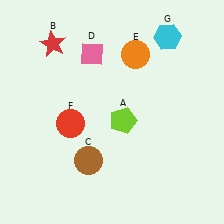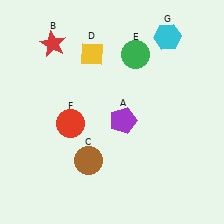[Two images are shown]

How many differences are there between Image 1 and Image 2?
There are 3 differences between the two images.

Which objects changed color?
A changed from lime to purple. D changed from pink to yellow. E changed from orange to green.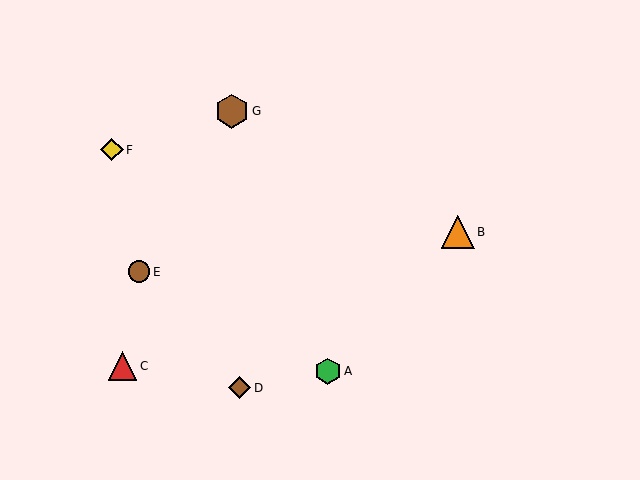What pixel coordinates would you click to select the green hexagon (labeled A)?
Click at (328, 371) to select the green hexagon A.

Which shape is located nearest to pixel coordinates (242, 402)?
The brown diamond (labeled D) at (240, 388) is nearest to that location.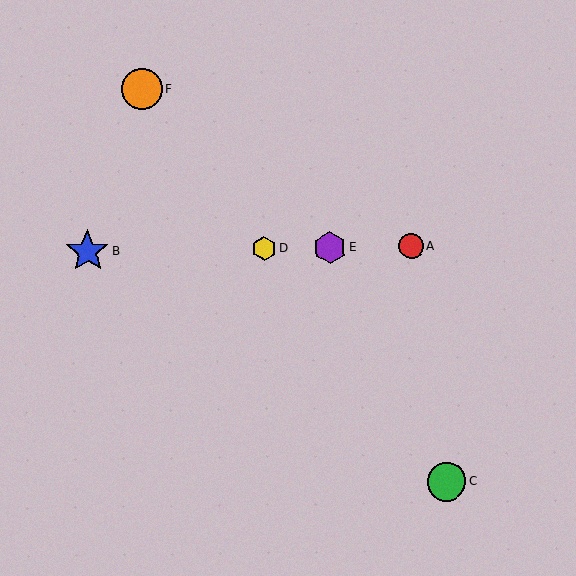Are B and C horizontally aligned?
No, B is at y≈251 and C is at y≈482.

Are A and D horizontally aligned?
Yes, both are at y≈247.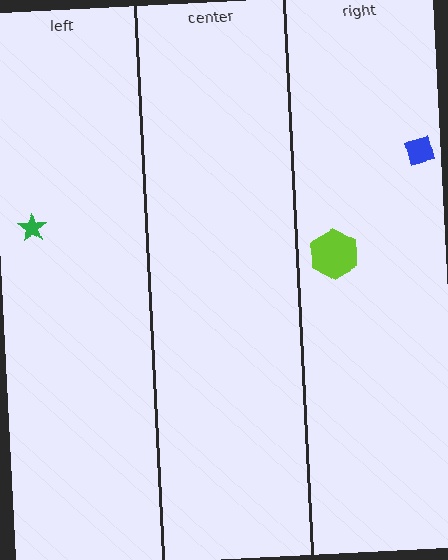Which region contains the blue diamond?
The right region.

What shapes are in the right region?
The lime hexagon, the blue diamond.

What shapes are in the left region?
The green star.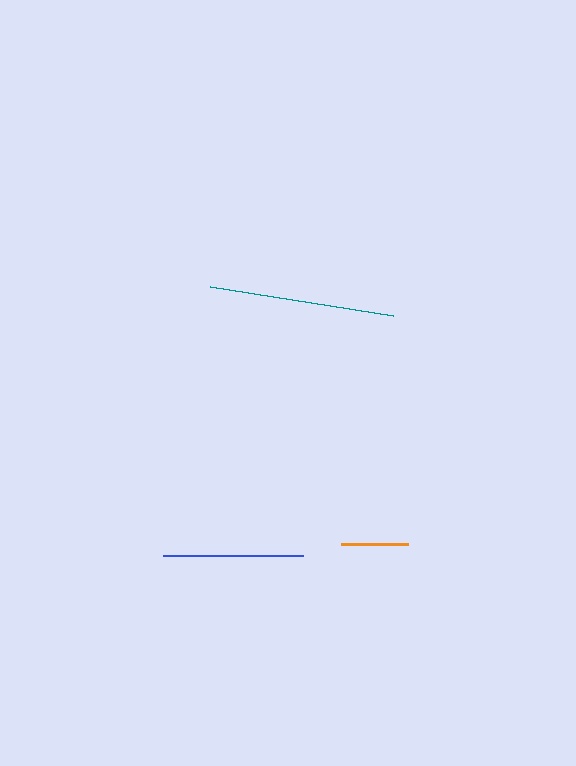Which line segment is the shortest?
The orange line is the shortest at approximately 66 pixels.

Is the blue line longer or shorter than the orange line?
The blue line is longer than the orange line.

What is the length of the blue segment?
The blue segment is approximately 140 pixels long.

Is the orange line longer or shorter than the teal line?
The teal line is longer than the orange line.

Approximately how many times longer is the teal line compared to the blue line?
The teal line is approximately 1.3 times the length of the blue line.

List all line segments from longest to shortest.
From longest to shortest: teal, blue, orange.